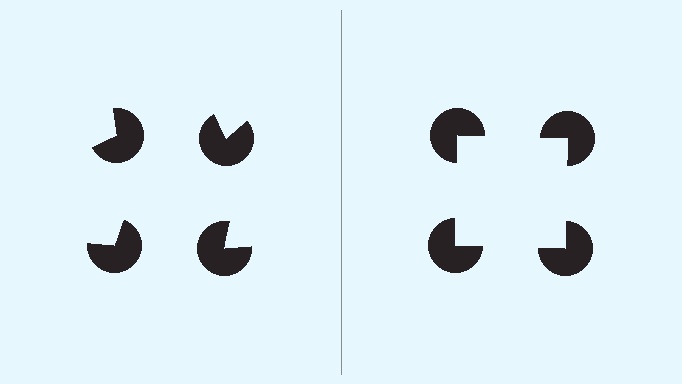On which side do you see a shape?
An illusory square appears on the right side. On the left side the wedge cuts are rotated, so no coherent shape forms.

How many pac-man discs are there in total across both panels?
8 — 4 on each side.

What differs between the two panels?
The pac-man discs are positioned identically on both sides; only the wedge orientations differ. On the right they align to a square; on the left they are misaligned.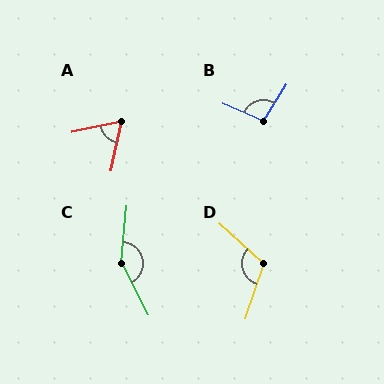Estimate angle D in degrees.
Approximately 115 degrees.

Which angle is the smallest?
A, at approximately 67 degrees.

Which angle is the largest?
C, at approximately 147 degrees.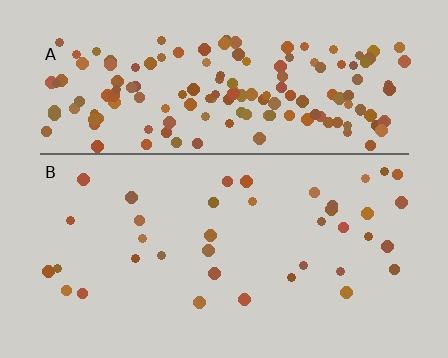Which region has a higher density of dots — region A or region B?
A (the top).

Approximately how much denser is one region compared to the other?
Approximately 4.5× — region A over region B.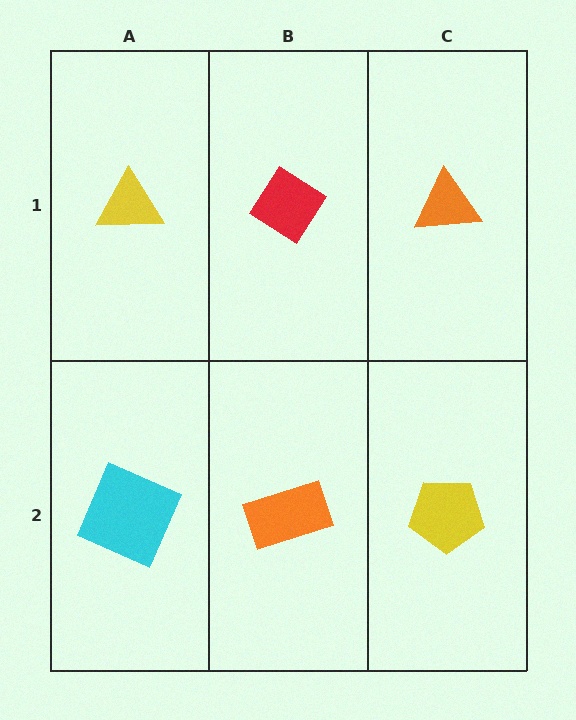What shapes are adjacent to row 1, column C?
A yellow pentagon (row 2, column C), a red diamond (row 1, column B).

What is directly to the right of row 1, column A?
A red diamond.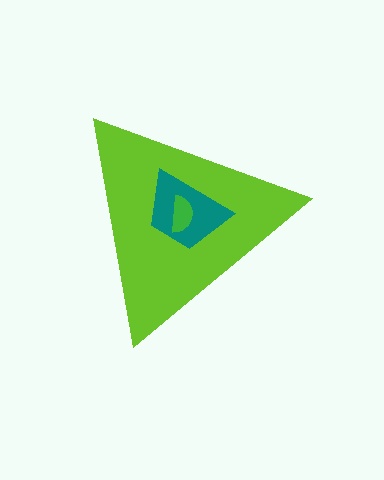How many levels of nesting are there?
3.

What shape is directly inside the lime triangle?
The teal trapezoid.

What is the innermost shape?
The green semicircle.